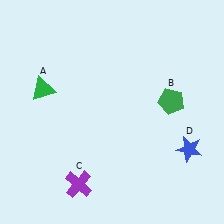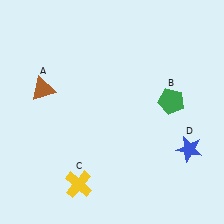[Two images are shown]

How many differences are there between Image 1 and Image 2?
There are 2 differences between the two images.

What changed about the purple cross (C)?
In Image 1, C is purple. In Image 2, it changed to yellow.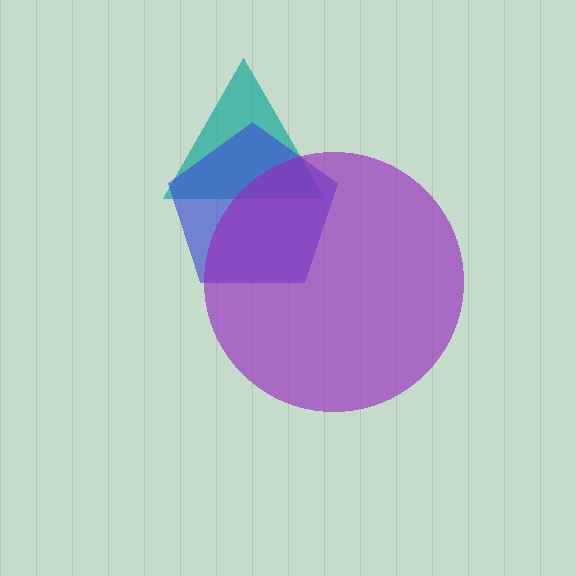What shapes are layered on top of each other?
The layered shapes are: a teal triangle, a blue pentagon, a purple circle.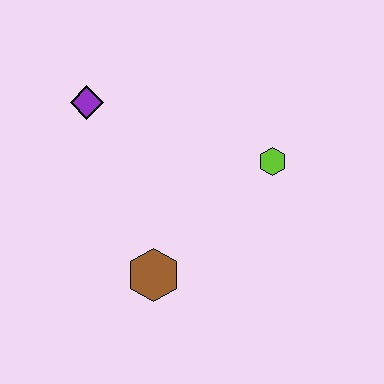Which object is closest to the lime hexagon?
The brown hexagon is closest to the lime hexagon.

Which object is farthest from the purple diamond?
The lime hexagon is farthest from the purple diamond.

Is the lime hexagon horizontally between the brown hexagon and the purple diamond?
No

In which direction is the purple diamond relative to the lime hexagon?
The purple diamond is to the left of the lime hexagon.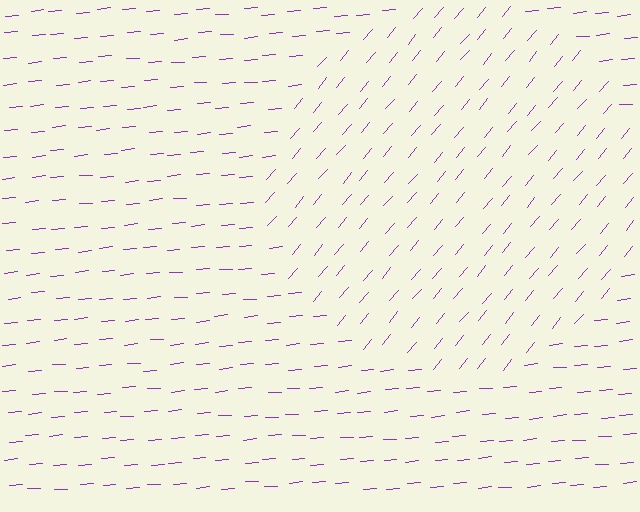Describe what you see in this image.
The image is filled with small purple line segments. A circle region in the image has lines oriented differently from the surrounding lines, creating a visible texture boundary.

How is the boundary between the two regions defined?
The boundary is defined purely by a change in line orientation (approximately 45 degrees difference). All lines are the same color and thickness.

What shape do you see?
I see a circle.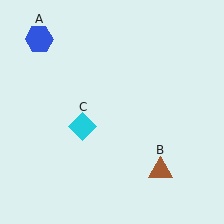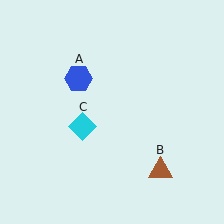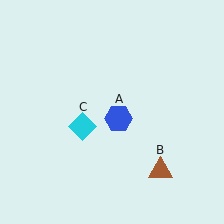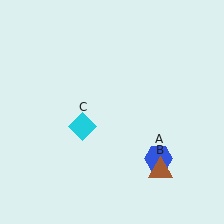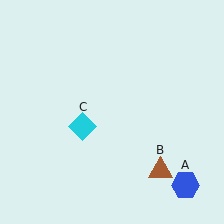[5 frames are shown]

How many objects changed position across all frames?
1 object changed position: blue hexagon (object A).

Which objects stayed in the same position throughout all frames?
Brown triangle (object B) and cyan diamond (object C) remained stationary.